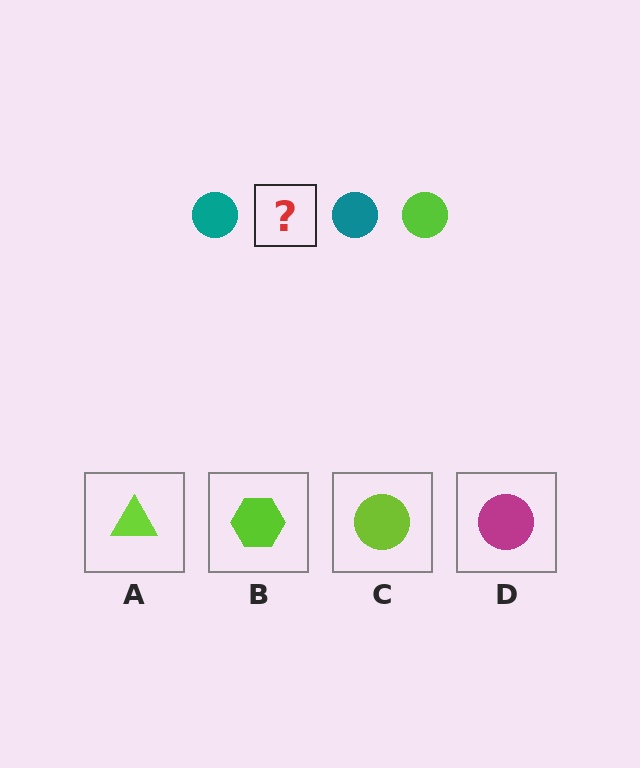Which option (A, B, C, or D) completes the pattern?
C.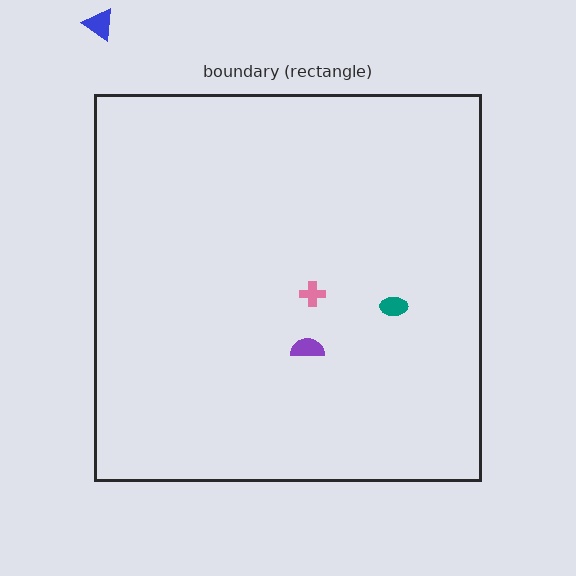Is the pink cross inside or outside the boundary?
Inside.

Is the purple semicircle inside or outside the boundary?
Inside.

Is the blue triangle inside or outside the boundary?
Outside.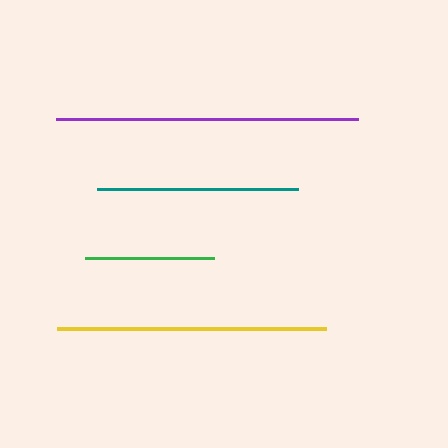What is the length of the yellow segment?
The yellow segment is approximately 269 pixels long.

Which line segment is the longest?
The purple line is the longest at approximately 302 pixels.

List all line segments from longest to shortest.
From longest to shortest: purple, yellow, teal, green.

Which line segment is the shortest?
The green line is the shortest at approximately 129 pixels.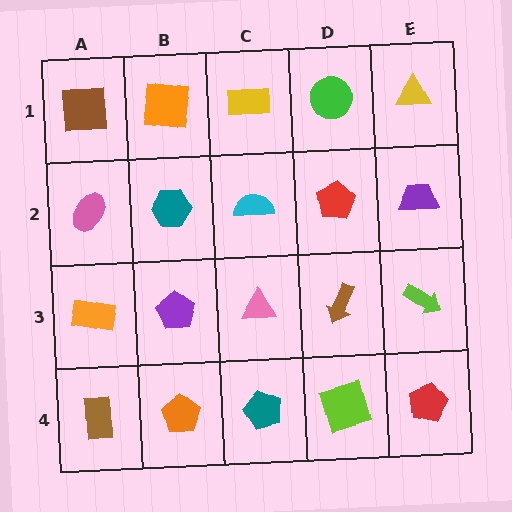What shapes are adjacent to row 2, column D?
A green circle (row 1, column D), a brown arrow (row 3, column D), a cyan semicircle (row 2, column C), a purple trapezoid (row 2, column E).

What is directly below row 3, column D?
A lime square.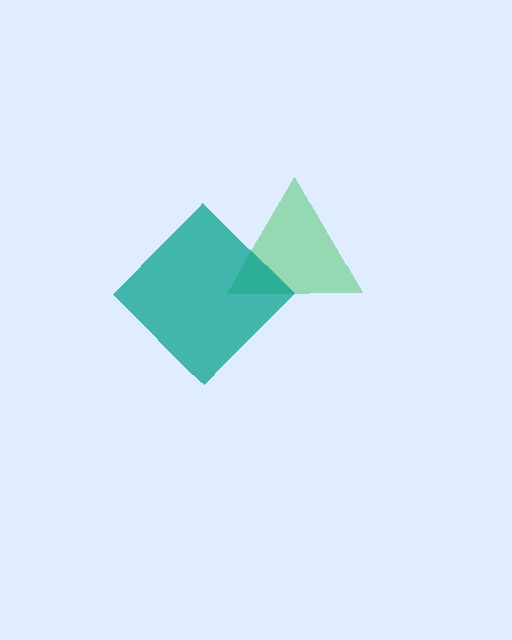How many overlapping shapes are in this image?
There are 2 overlapping shapes in the image.